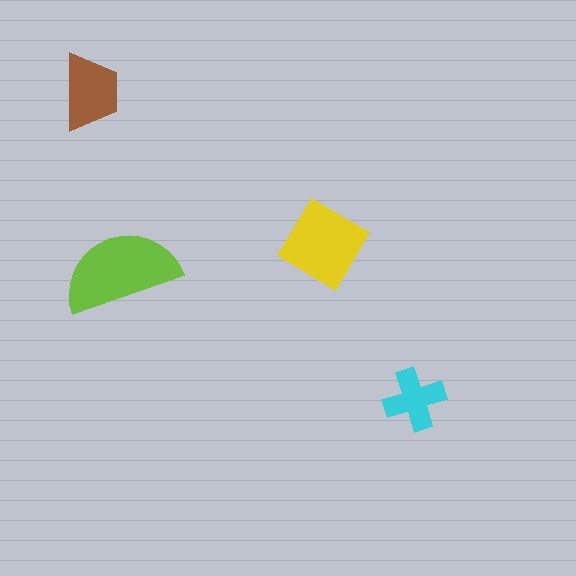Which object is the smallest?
The cyan cross.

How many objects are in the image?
There are 4 objects in the image.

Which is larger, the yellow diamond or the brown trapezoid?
The yellow diamond.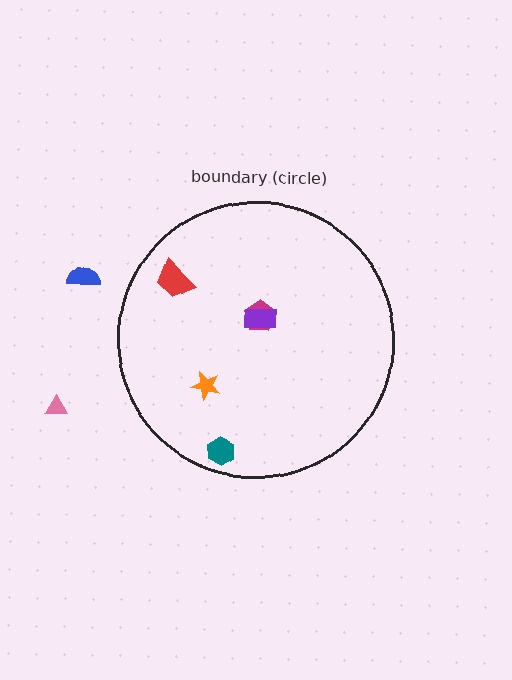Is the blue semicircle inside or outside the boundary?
Outside.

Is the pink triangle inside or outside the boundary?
Outside.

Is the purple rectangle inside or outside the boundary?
Inside.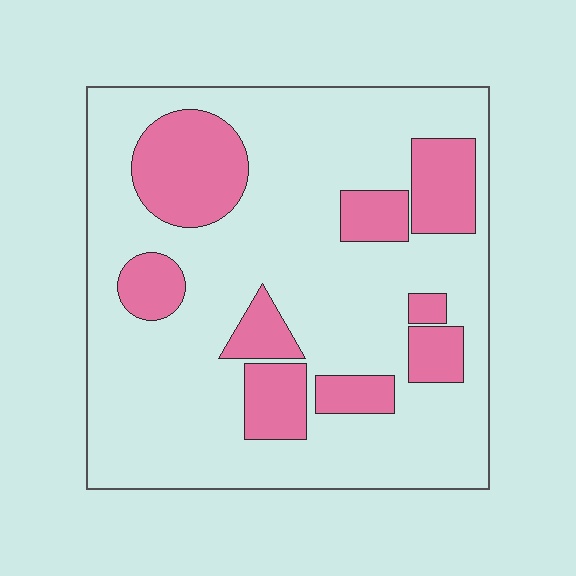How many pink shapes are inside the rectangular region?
9.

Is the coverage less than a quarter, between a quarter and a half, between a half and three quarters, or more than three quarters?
Less than a quarter.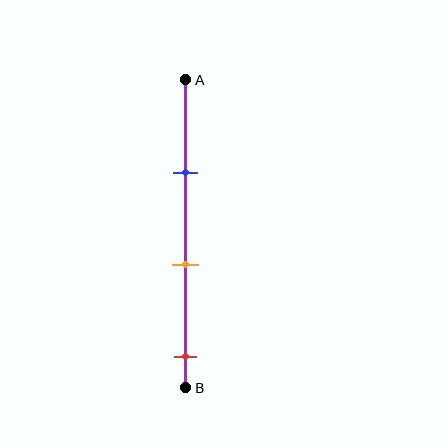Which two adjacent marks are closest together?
The blue and orange marks are the closest adjacent pair.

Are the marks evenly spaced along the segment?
Yes, the marks are approximately evenly spaced.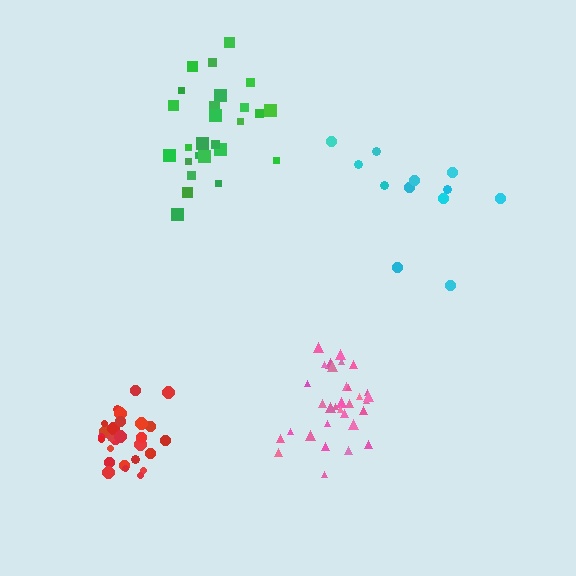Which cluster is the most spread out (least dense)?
Cyan.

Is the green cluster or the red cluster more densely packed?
Red.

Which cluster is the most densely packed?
Red.